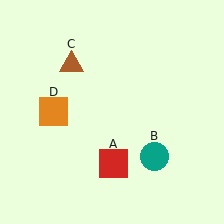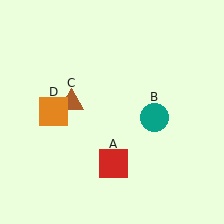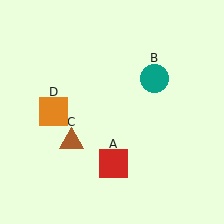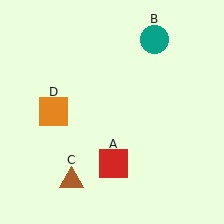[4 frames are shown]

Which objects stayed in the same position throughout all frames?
Red square (object A) and orange square (object D) remained stationary.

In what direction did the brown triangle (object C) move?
The brown triangle (object C) moved down.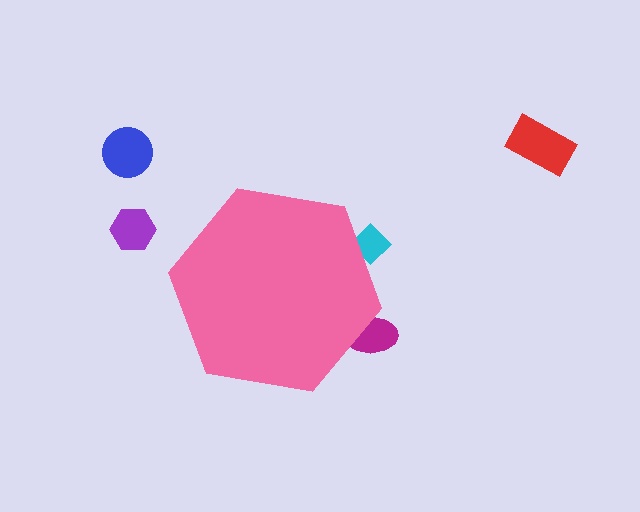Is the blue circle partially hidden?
No, the blue circle is fully visible.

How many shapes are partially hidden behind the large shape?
2 shapes are partially hidden.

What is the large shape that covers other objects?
A pink hexagon.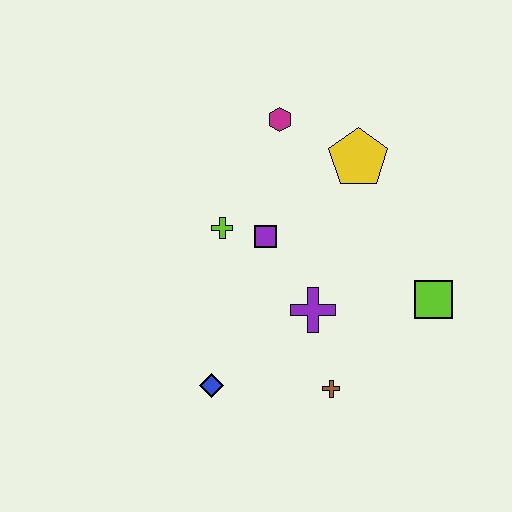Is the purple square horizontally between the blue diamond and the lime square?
Yes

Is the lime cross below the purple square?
No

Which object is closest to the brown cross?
The purple cross is closest to the brown cross.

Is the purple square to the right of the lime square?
No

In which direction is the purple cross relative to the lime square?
The purple cross is to the left of the lime square.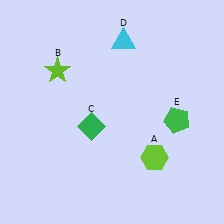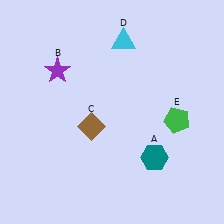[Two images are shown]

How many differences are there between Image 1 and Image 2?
There are 3 differences between the two images.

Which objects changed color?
A changed from lime to teal. B changed from lime to purple. C changed from green to brown.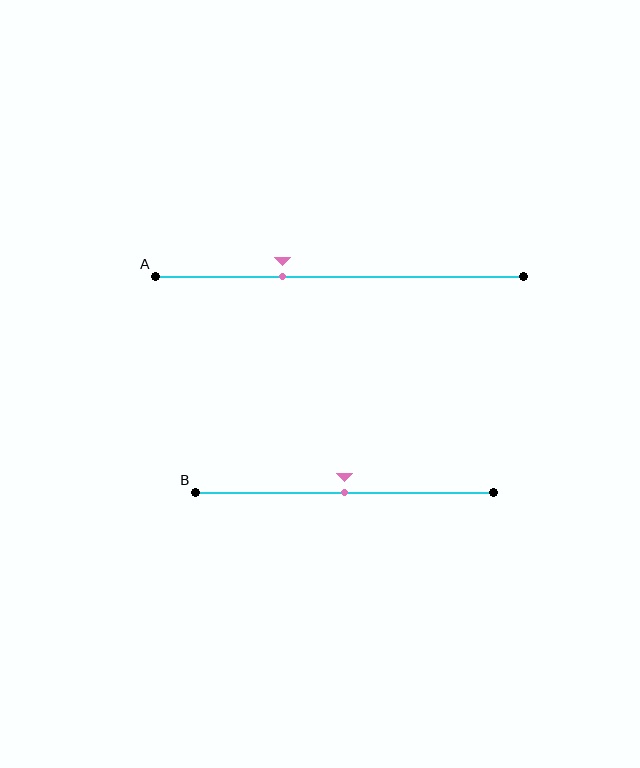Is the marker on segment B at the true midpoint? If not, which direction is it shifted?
Yes, the marker on segment B is at the true midpoint.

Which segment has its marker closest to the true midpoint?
Segment B has its marker closest to the true midpoint.